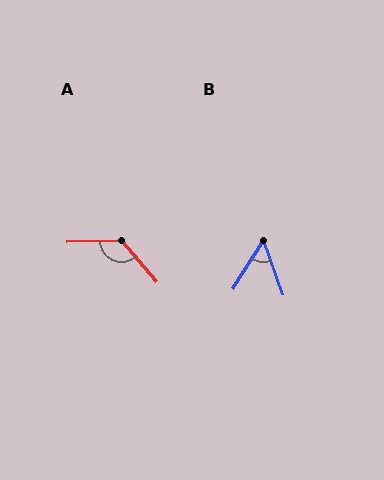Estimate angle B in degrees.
Approximately 52 degrees.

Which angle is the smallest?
B, at approximately 52 degrees.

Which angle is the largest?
A, at approximately 129 degrees.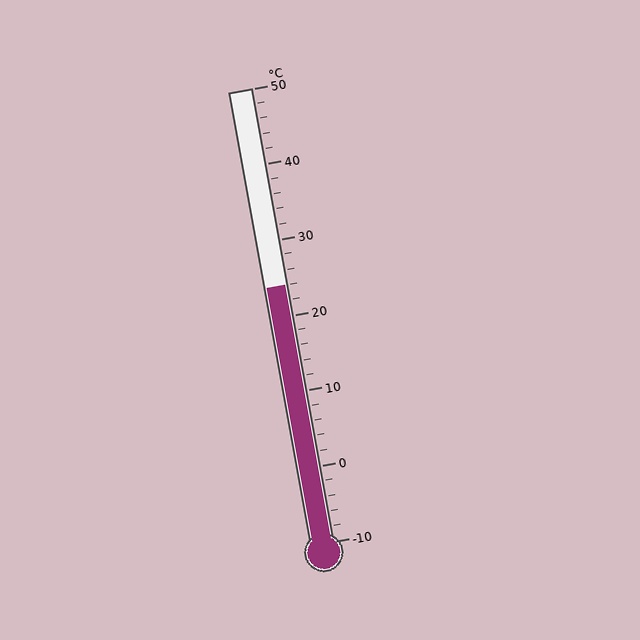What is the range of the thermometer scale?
The thermometer scale ranges from -10°C to 50°C.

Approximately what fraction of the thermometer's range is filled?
The thermometer is filled to approximately 55% of its range.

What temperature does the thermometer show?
The thermometer shows approximately 24°C.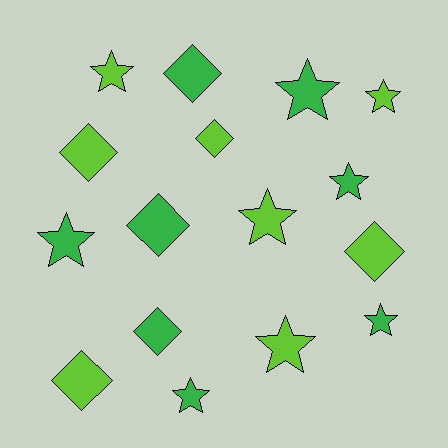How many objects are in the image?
There are 16 objects.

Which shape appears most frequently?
Star, with 9 objects.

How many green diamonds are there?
There are 3 green diamonds.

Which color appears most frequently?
Green, with 8 objects.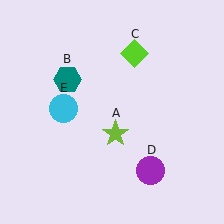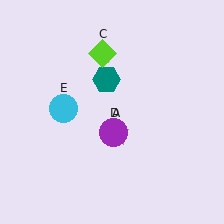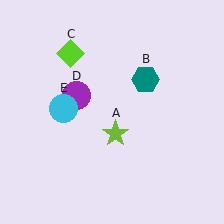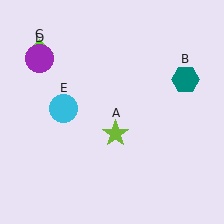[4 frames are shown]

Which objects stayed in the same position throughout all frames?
Lime star (object A) and cyan circle (object E) remained stationary.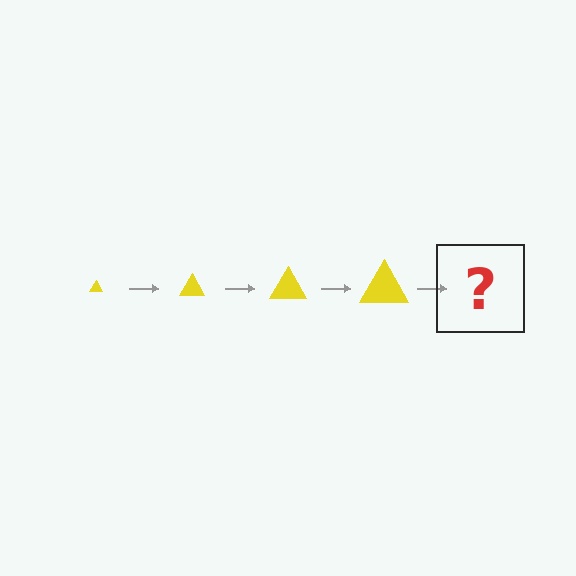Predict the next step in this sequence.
The next step is a yellow triangle, larger than the previous one.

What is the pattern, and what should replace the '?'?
The pattern is that the triangle gets progressively larger each step. The '?' should be a yellow triangle, larger than the previous one.